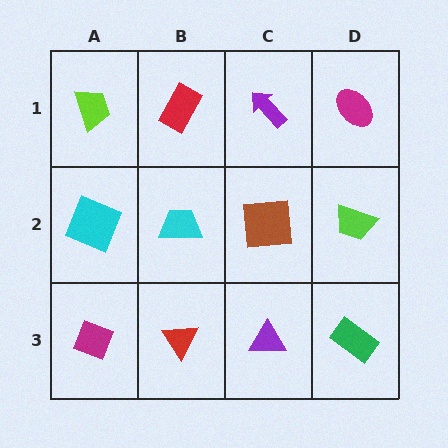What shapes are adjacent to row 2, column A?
A lime trapezoid (row 1, column A), a magenta diamond (row 3, column A), a cyan trapezoid (row 2, column B).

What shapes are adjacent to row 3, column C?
A brown square (row 2, column C), a red triangle (row 3, column B), a green rectangle (row 3, column D).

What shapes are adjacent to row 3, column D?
A lime trapezoid (row 2, column D), a purple triangle (row 3, column C).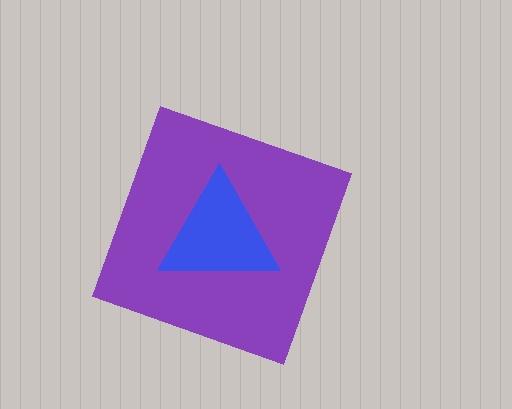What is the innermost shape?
The blue triangle.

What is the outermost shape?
The purple diamond.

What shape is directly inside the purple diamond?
The blue triangle.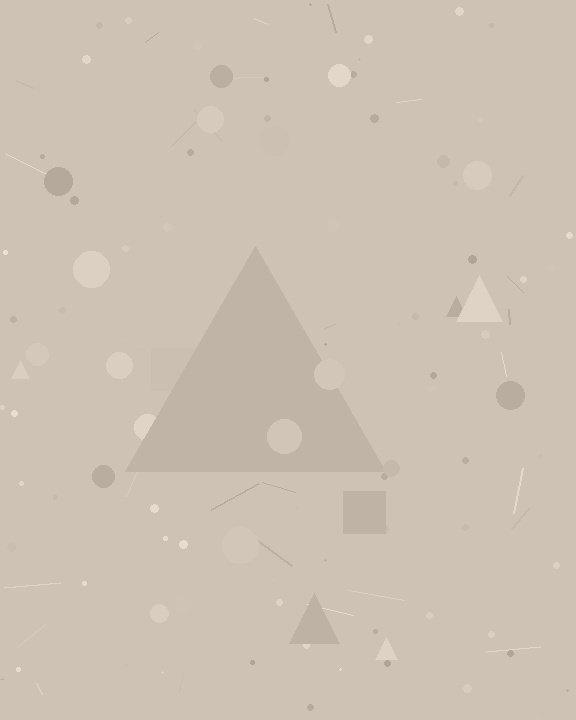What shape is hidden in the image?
A triangle is hidden in the image.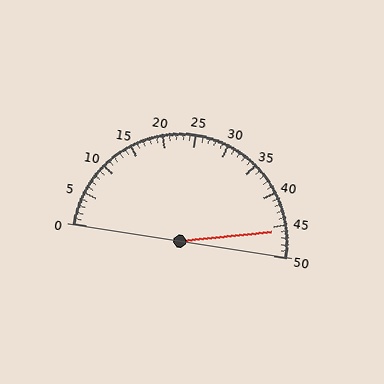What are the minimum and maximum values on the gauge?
The gauge ranges from 0 to 50.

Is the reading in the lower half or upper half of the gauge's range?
The reading is in the upper half of the range (0 to 50).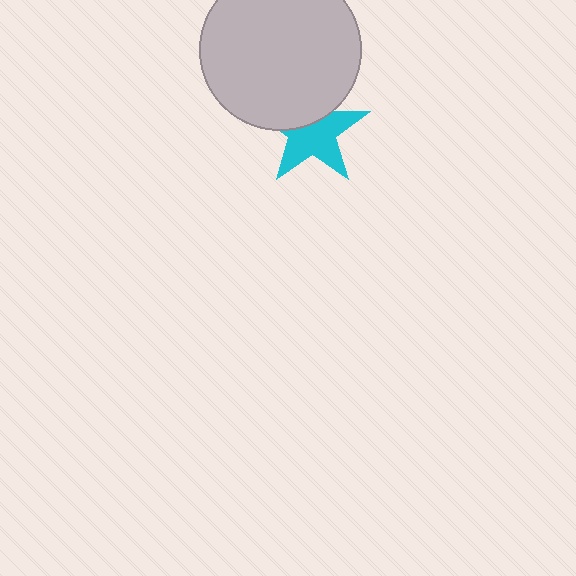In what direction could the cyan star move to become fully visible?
The cyan star could move down. That would shift it out from behind the light gray circle entirely.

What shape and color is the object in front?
The object in front is a light gray circle.